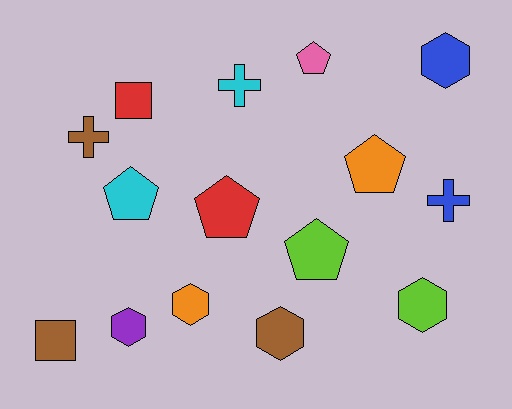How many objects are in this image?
There are 15 objects.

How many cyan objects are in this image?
There are 2 cyan objects.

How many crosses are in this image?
There are 3 crosses.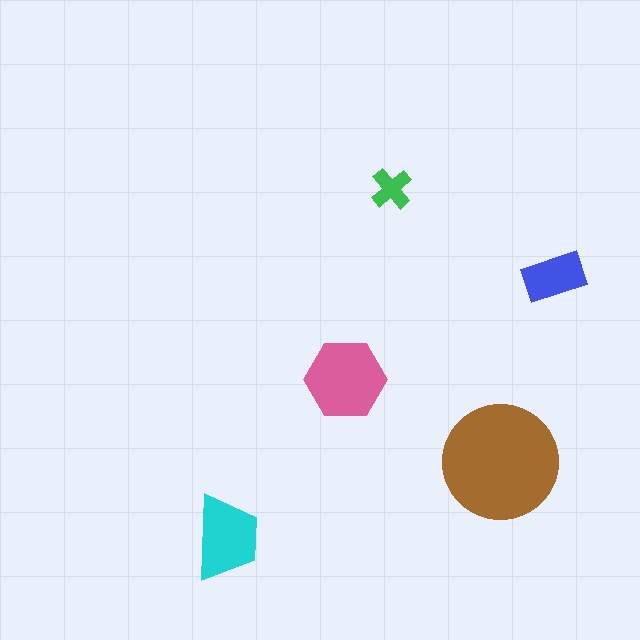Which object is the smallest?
The green cross.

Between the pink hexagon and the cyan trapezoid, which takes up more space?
The pink hexagon.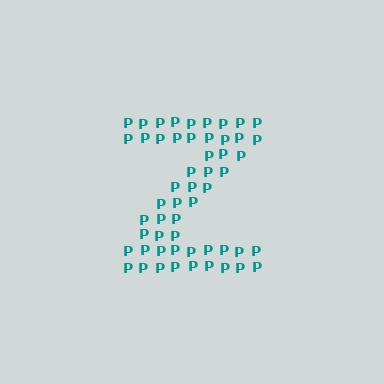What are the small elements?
The small elements are letter P's.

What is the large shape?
The large shape is the letter Z.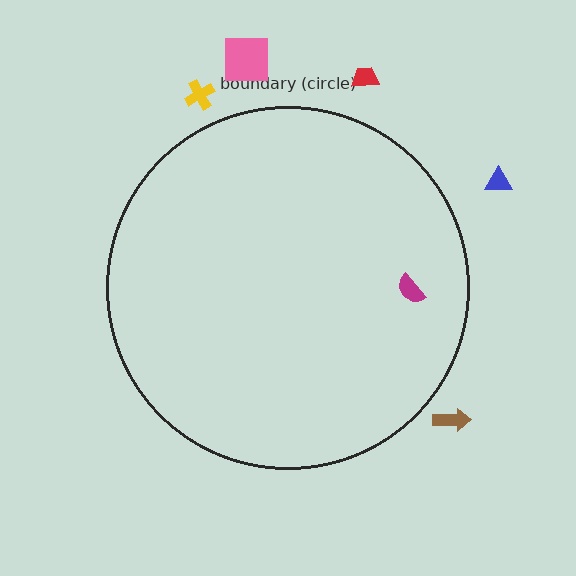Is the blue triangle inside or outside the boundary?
Outside.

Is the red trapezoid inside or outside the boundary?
Outside.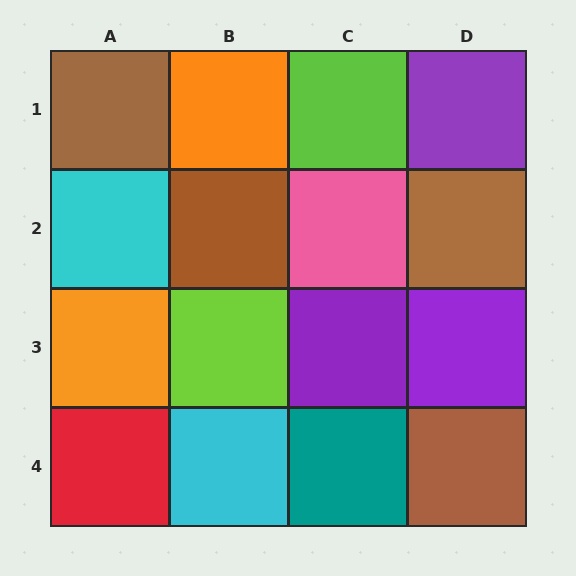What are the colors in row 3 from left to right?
Orange, lime, purple, purple.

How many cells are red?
1 cell is red.